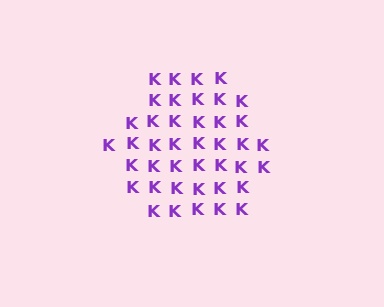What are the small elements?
The small elements are letter K's.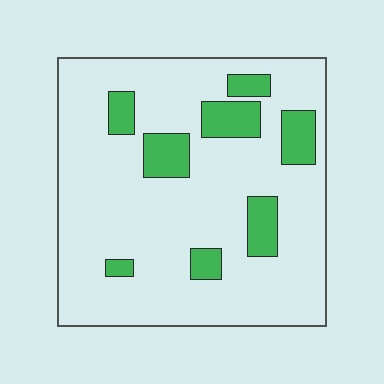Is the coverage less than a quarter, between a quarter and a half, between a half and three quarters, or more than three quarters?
Less than a quarter.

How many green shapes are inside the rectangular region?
8.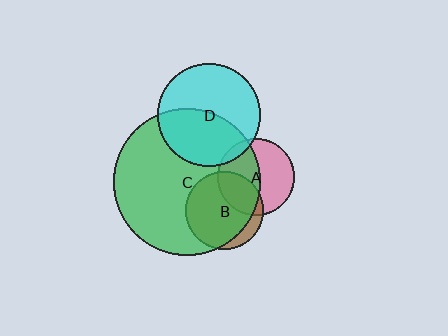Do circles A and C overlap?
Yes.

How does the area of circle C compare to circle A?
Approximately 3.7 times.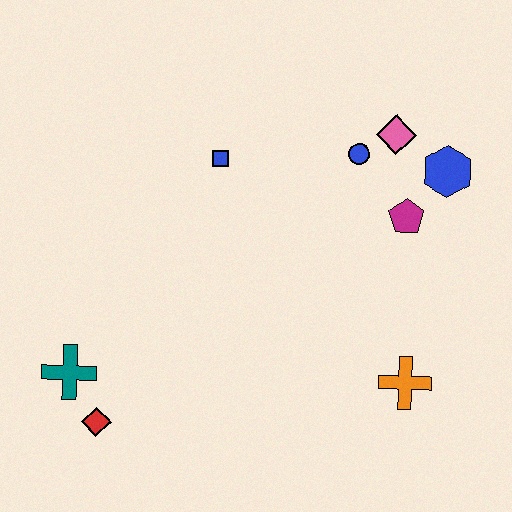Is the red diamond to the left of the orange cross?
Yes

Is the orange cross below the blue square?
Yes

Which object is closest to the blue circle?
The pink diamond is closest to the blue circle.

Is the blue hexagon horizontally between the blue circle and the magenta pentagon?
No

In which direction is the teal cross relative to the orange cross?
The teal cross is to the left of the orange cross.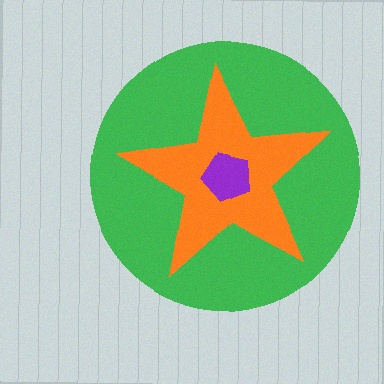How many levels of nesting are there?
3.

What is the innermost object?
The purple pentagon.